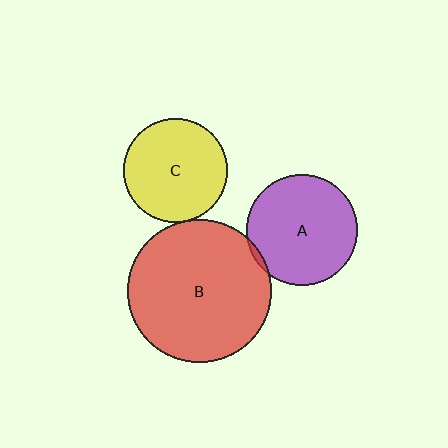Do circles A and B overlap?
Yes.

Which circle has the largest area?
Circle B (red).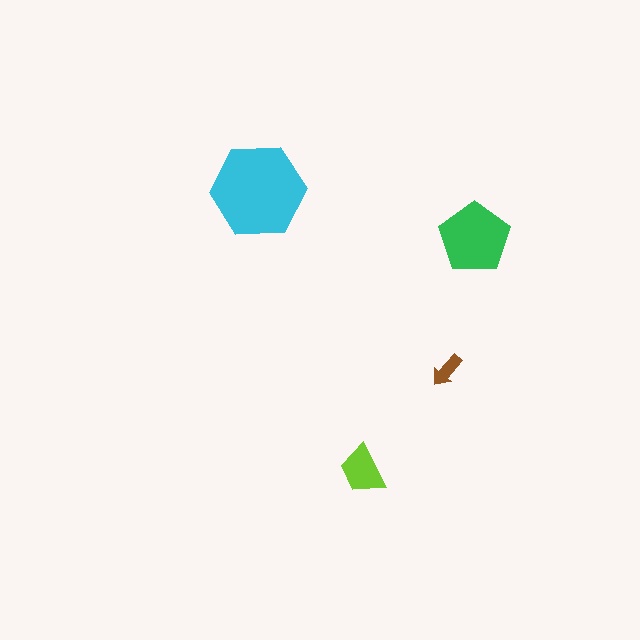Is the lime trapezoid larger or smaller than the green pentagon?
Smaller.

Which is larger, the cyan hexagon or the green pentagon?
The cyan hexagon.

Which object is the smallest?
The brown arrow.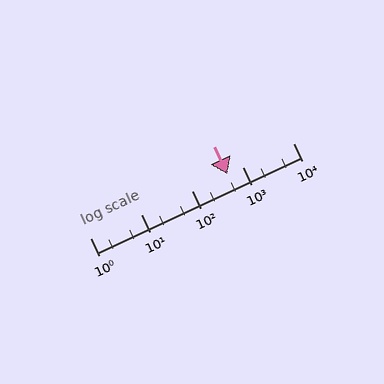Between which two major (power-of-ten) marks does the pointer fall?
The pointer is between 100 and 1000.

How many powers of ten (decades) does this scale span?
The scale spans 4 decades, from 1 to 10000.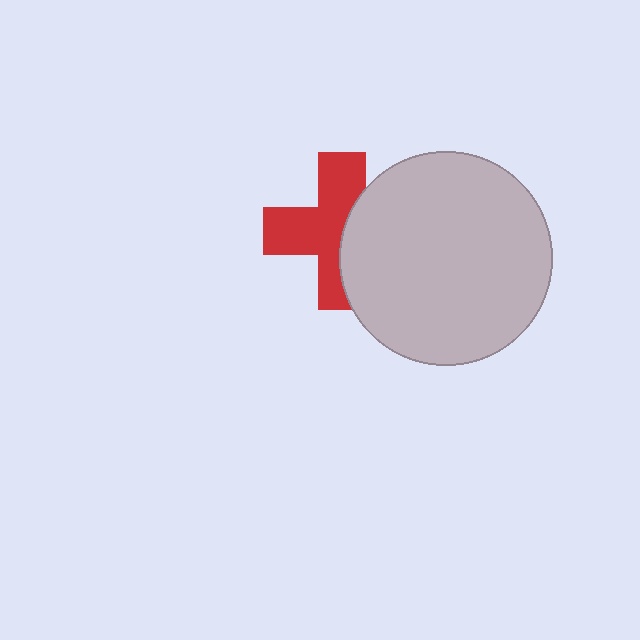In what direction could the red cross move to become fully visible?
The red cross could move left. That would shift it out from behind the light gray circle entirely.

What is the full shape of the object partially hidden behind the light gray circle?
The partially hidden object is a red cross.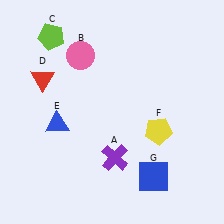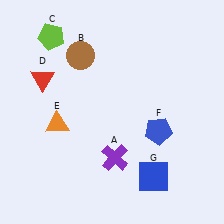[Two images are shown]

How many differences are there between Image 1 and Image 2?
There are 3 differences between the two images.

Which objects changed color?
B changed from pink to brown. E changed from blue to orange. F changed from yellow to blue.